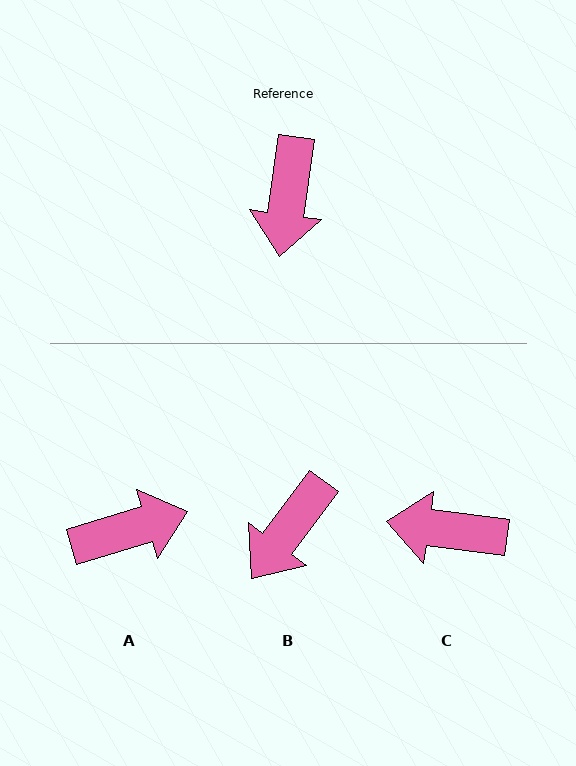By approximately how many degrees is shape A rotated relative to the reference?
Approximately 115 degrees counter-clockwise.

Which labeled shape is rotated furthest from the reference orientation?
A, about 115 degrees away.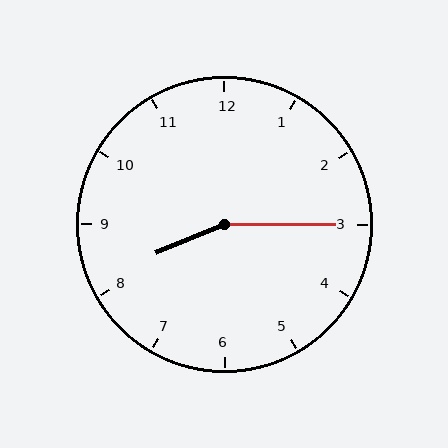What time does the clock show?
8:15.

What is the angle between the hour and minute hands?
Approximately 158 degrees.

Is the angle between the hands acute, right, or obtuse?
It is obtuse.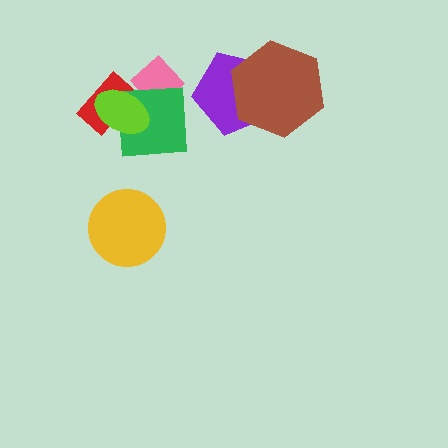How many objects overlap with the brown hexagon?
1 object overlaps with the brown hexagon.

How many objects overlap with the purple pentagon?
1 object overlaps with the purple pentagon.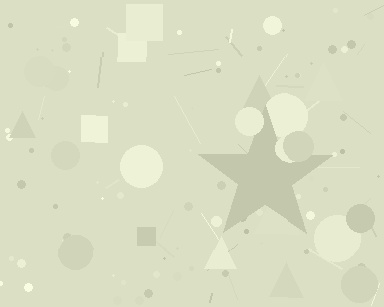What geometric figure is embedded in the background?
A star is embedded in the background.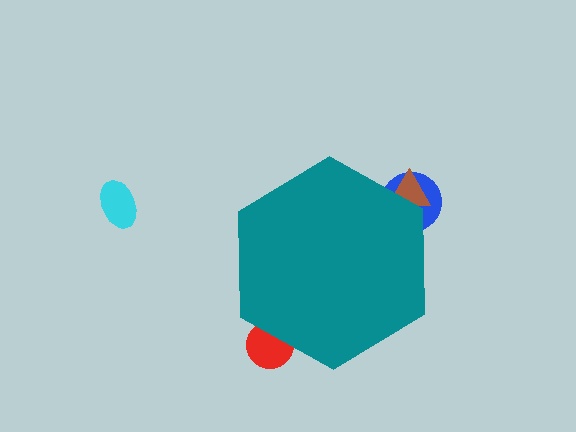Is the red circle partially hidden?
Yes, the red circle is partially hidden behind the teal hexagon.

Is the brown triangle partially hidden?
Yes, the brown triangle is partially hidden behind the teal hexagon.